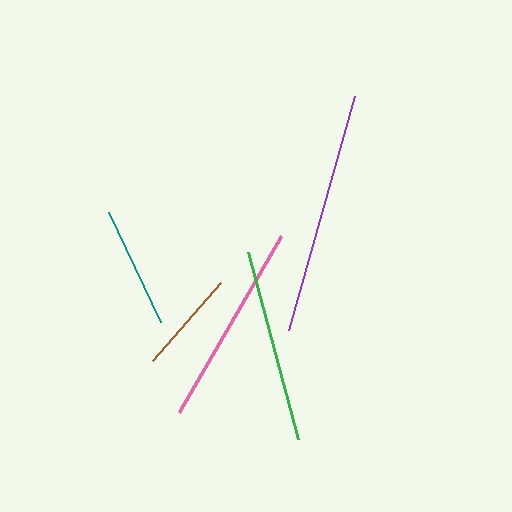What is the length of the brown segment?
The brown segment is approximately 103 pixels long.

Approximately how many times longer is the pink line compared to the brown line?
The pink line is approximately 2.0 times the length of the brown line.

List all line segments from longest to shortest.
From longest to shortest: purple, pink, green, teal, brown.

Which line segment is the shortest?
The brown line is the shortest at approximately 103 pixels.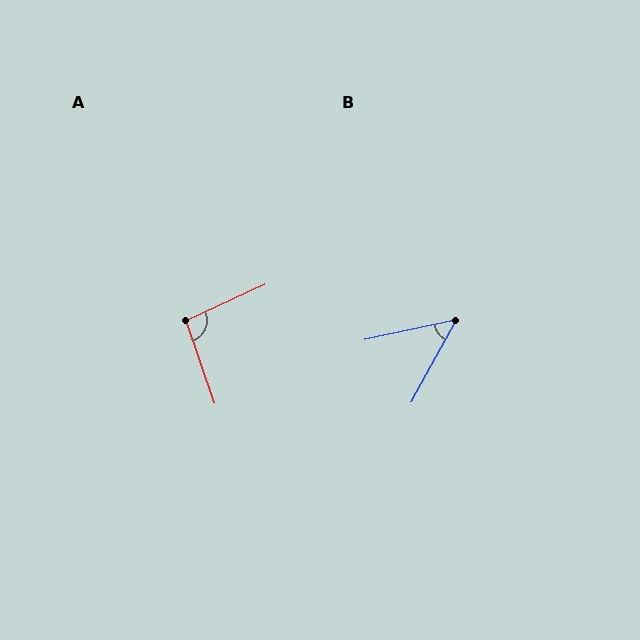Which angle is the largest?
A, at approximately 96 degrees.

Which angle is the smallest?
B, at approximately 49 degrees.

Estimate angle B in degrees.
Approximately 49 degrees.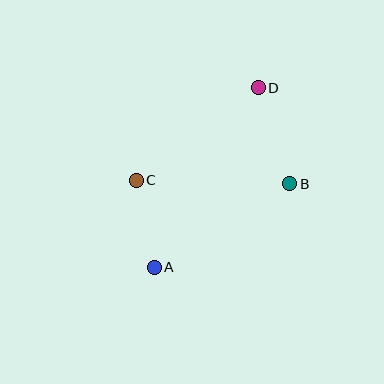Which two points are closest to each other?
Points A and C are closest to each other.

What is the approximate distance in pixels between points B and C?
The distance between B and C is approximately 154 pixels.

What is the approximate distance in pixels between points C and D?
The distance between C and D is approximately 153 pixels.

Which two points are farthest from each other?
Points A and D are farthest from each other.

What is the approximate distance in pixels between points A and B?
The distance between A and B is approximately 159 pixels.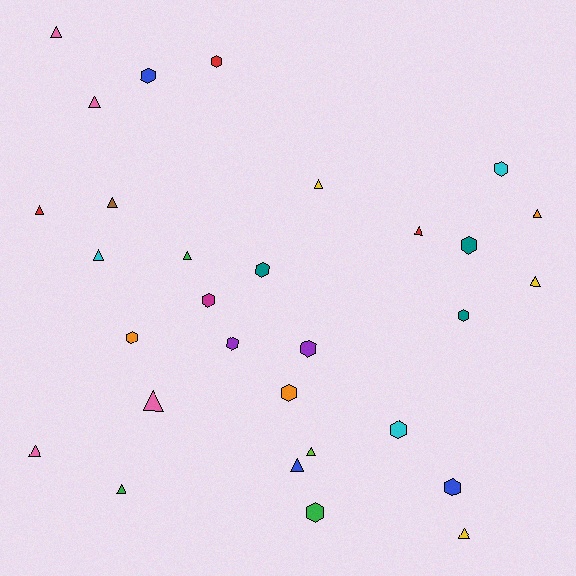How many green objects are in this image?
There are 3 green objects.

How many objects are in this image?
There are 30 objects.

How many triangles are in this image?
There are 16 triangles.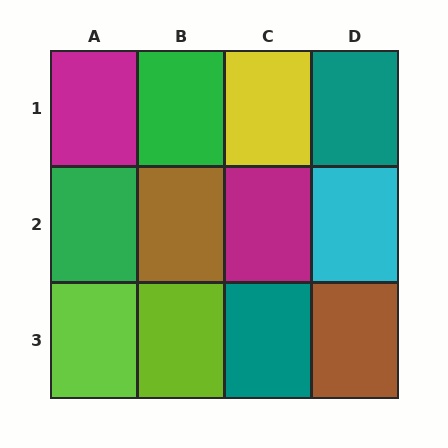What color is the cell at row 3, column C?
Teal.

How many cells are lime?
2 cells are lime.